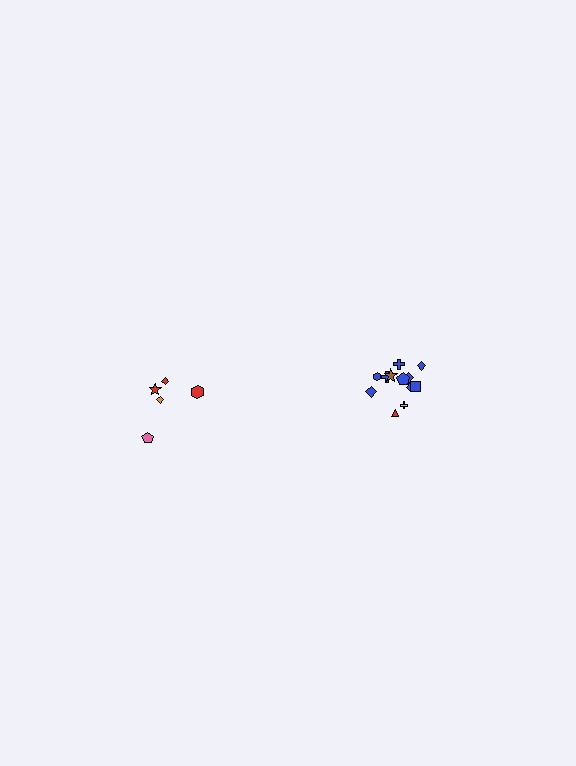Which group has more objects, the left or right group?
The right group.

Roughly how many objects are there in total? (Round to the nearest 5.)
Roughly 15 objects in total.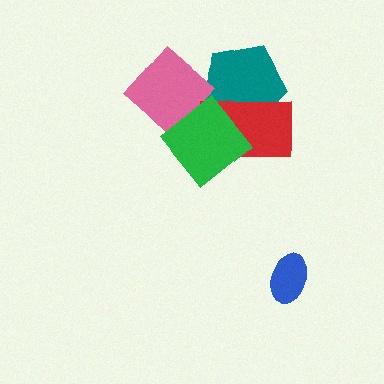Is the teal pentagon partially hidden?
Yes, it is partially covered by another shape.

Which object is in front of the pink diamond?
The green diamond is in front of the pink diamond.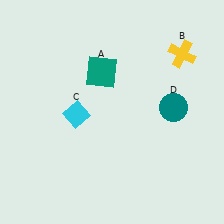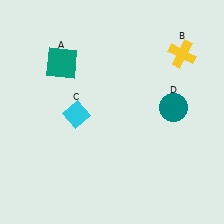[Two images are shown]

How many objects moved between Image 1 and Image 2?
1 object moved between the two images.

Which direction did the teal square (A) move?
The teal square (A) moved left.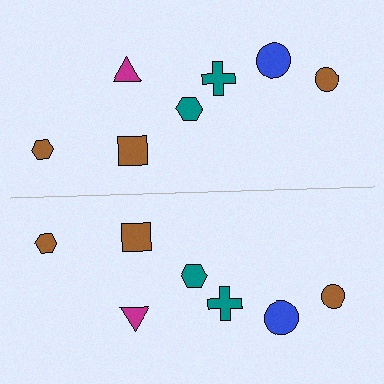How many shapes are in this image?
There are 14 shapes in this image.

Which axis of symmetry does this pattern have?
The pattern has a horizontal axis of symmetry running through the center of the image.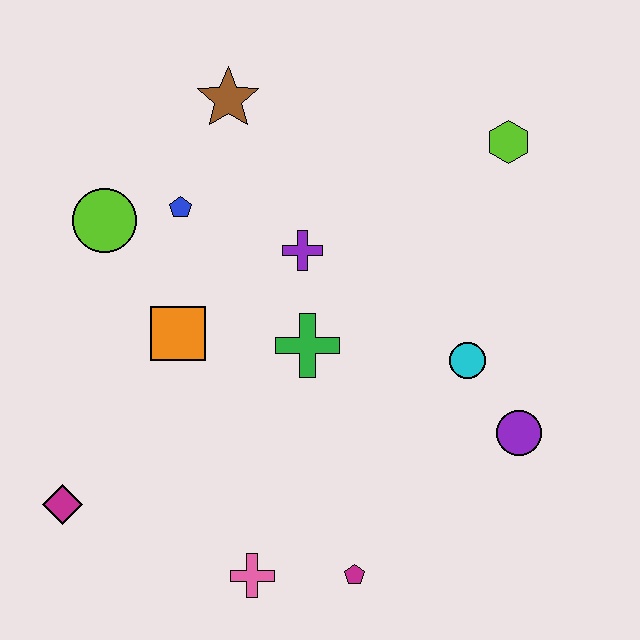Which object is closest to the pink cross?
The magenta pentagon is closest to the pink cross.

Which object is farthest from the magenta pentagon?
The brown star is farthest from the magenta pentagon.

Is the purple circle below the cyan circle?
Yes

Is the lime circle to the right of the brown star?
No